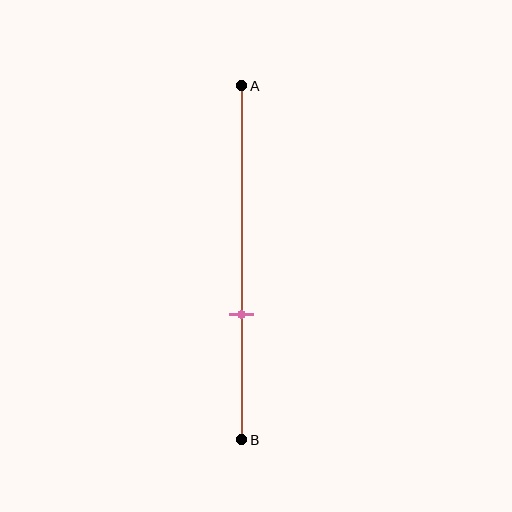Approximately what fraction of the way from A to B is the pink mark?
The pink mark is approximately 65% of the way from A to B.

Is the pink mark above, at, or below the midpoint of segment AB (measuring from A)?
The pink mark is below the midpoint of segment AB.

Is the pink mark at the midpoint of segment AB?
No, the mark is at about 65% from A, not at the 50% midpoint.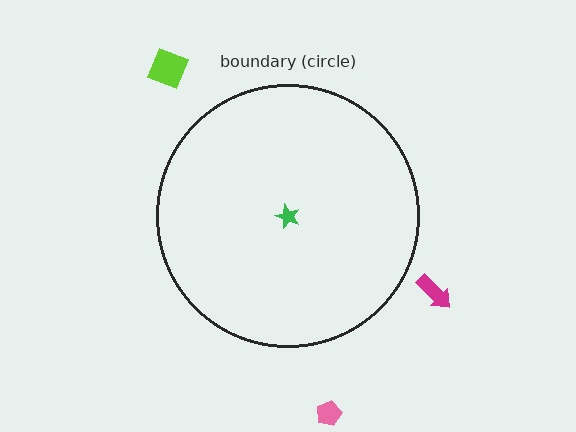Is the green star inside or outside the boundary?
Inside.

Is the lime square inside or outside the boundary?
Outside.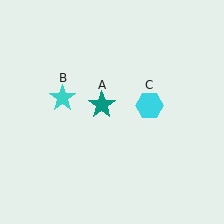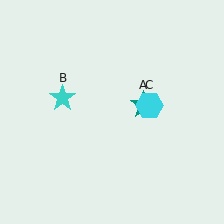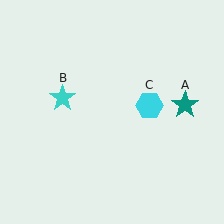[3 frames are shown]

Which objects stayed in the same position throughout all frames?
Cyan star (object B) and cyan hexagon (object C) remained stationary.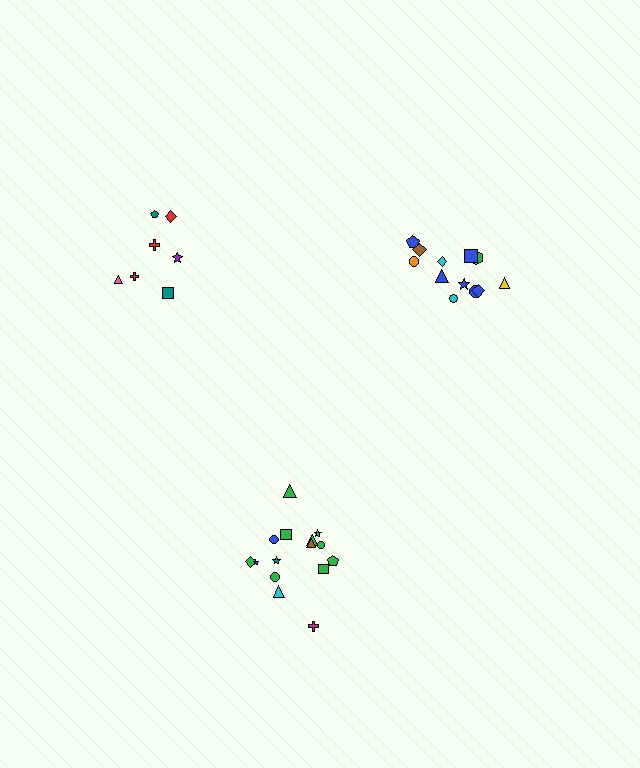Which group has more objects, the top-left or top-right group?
The top-right group.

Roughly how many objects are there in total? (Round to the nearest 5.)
Roughly 35 objects in total.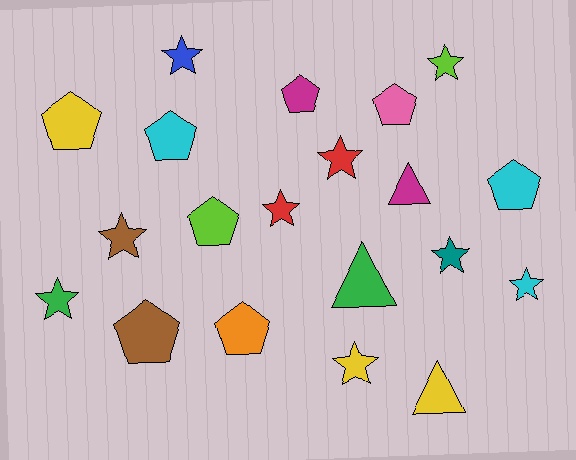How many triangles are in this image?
There are 3 triangles.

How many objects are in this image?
There are 20 objects.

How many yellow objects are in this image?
There are 3 yellow objects.